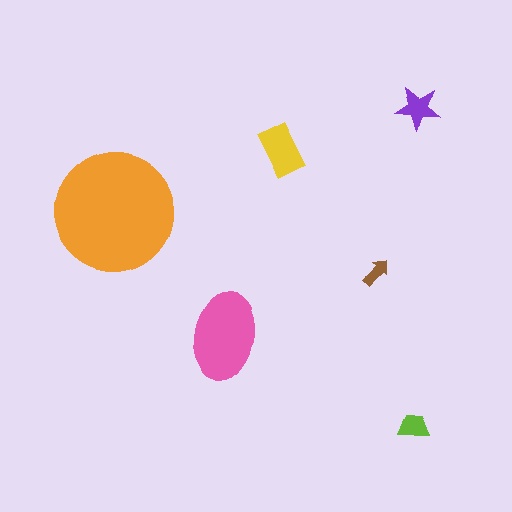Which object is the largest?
The orange circle.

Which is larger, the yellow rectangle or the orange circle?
The orange circle.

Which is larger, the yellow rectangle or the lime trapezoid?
The yellow rectangle.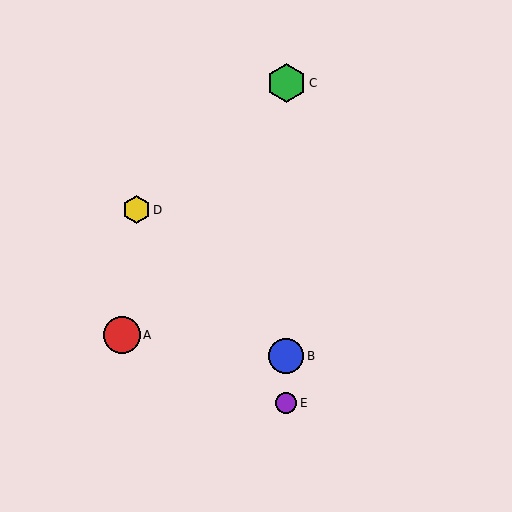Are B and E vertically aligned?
Yes, both are at x≈286.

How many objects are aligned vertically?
3 objects (B, C, E) are aligned vertically.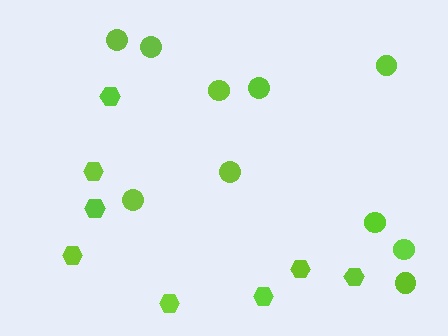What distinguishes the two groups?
There are 2 groups: one group of hexagons (8) and one group of circles (10).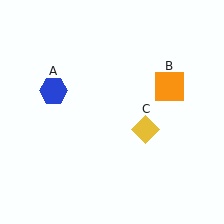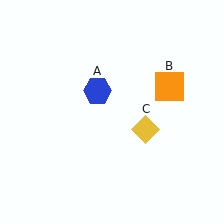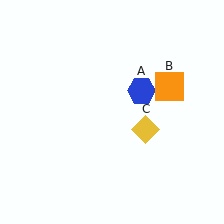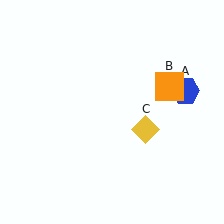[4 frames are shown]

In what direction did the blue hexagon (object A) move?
The blue hexagon (object A) moved right.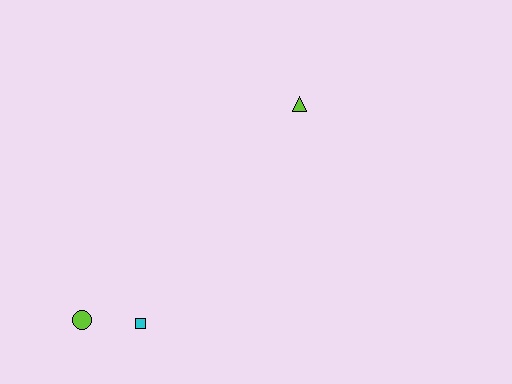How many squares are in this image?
There is 1 square.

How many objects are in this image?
There are 3 objects.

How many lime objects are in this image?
There are 2 lime objects.